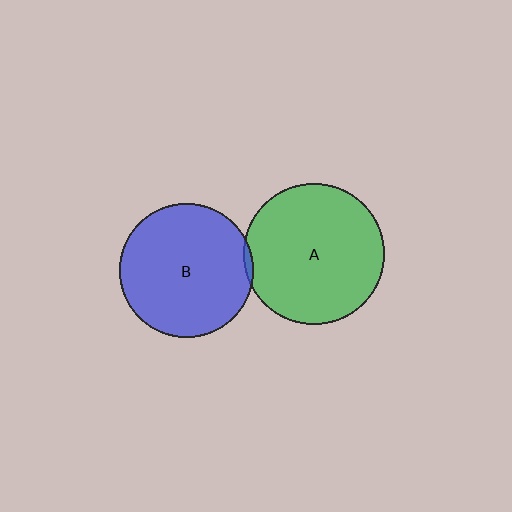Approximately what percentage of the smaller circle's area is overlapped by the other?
Approximately 5%.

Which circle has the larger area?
Circle A (green).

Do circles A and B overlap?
Yes.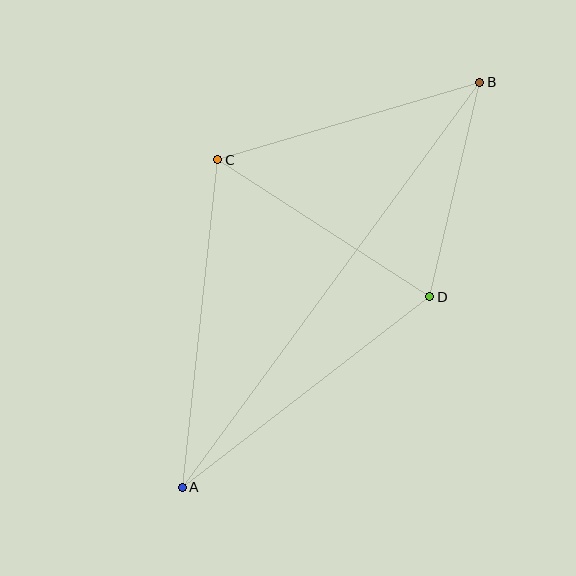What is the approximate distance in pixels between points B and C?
The distance between B and C is approximately 274 pixels.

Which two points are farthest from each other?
Points A and B are farthest from each other.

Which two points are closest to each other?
Points B and D are closest to each other.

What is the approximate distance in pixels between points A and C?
The distance between A and C is approximately 329 pixels.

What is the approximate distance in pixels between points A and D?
The distance between A and D is approximately 313 pixels.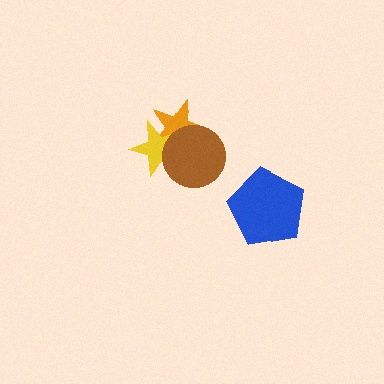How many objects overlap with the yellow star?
2 objects overlap with the yellow star.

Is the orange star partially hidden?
Yes, it is partially covered by another shape.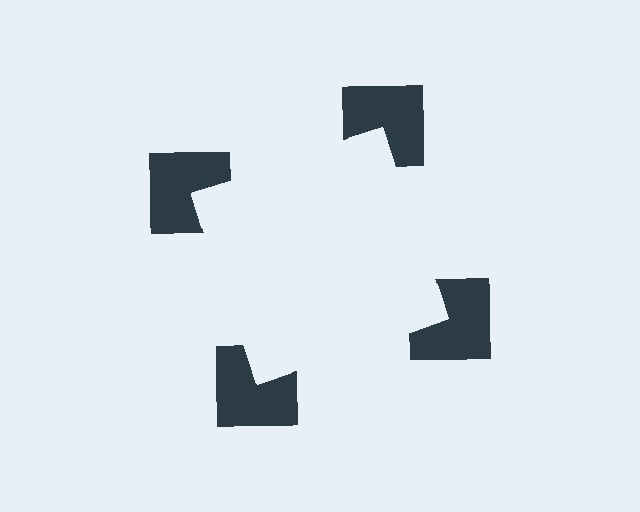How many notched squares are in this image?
There are 4 — one at each vertex of the illusory square.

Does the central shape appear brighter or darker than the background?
It typically appears slightly brighter than the background, even though no actual brightness change is drawn.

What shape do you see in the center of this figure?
An illusory square — its edges are inferred from the aligned wedge cuts in the notched squares, not physically drawn.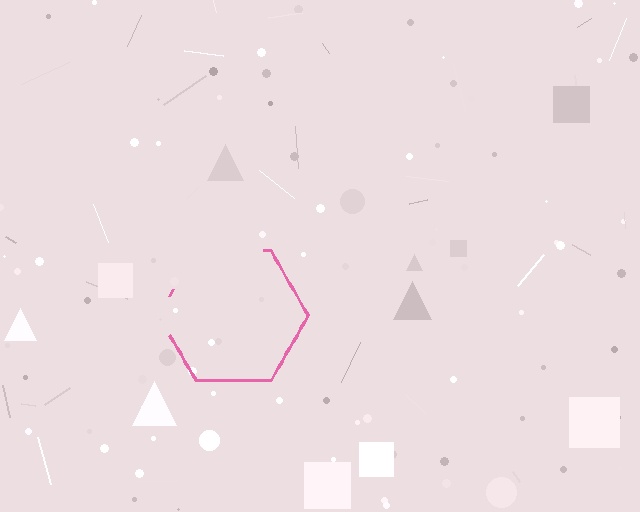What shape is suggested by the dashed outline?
The dashed outline suggests a hexagon.